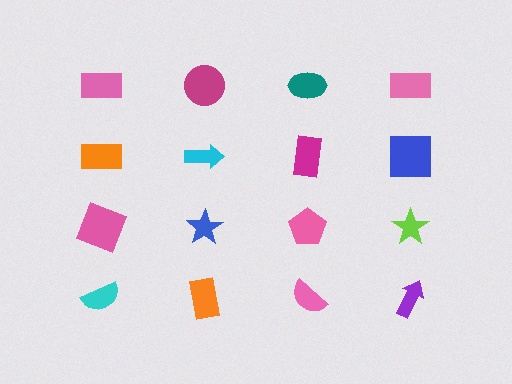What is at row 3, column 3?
A pink pentagon.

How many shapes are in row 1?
4 shapes.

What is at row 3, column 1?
A pink square.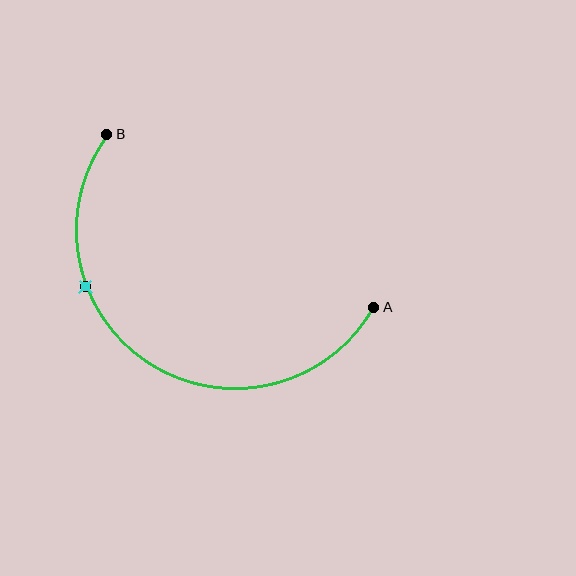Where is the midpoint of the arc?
The arc midpoint is the point on the curve farthest from the straight line joining A and B. It sits below that line.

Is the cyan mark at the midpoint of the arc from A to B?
No. The cyan mark lies on the arc but is closer to endpoint B. The arc midpoint would be at the point on the curve equidistant along the arc from both A and B.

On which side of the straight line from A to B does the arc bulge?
The arc bulges below the straight line connecting A and B.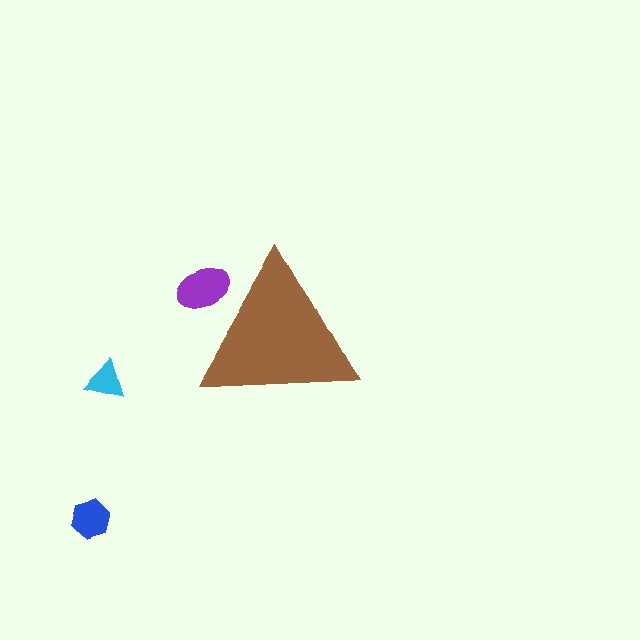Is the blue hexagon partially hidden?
No, the blue hexagon is fully visible.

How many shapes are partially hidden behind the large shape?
1 shape is partially hidden.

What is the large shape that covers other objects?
A brown triangle.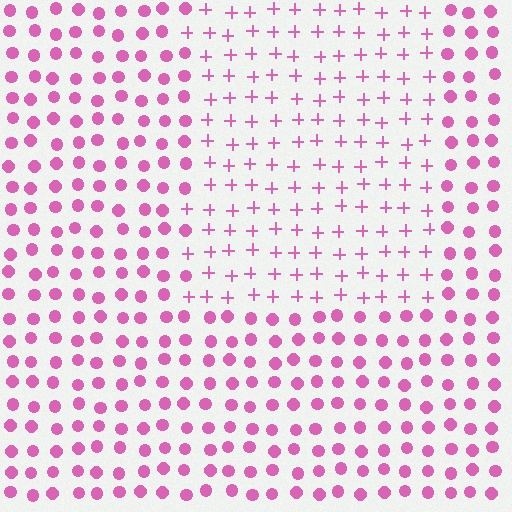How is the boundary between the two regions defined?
The boundary is defined by a change in element shape: plus signs inside vs. circles outside. All elements share the same color and spacing.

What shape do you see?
I see a rectangle.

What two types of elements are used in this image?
The image uses plus signs inside the rectangle region and circles outside it.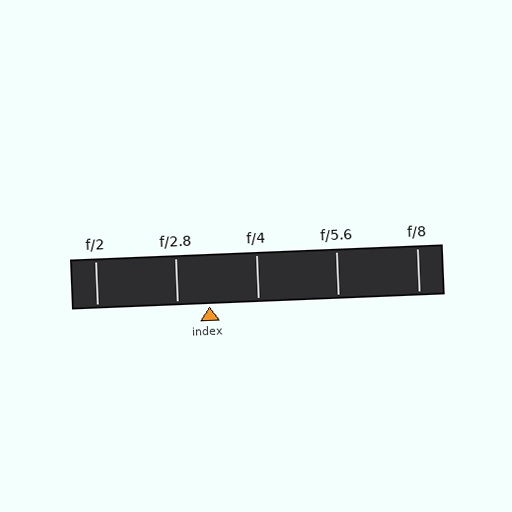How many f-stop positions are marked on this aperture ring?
There are 5 f-stop positions marked.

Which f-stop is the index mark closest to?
The index mark is closest to f/2.8.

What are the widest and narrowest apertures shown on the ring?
The widest aperture shown is f/2 and the narrowest is f/8.